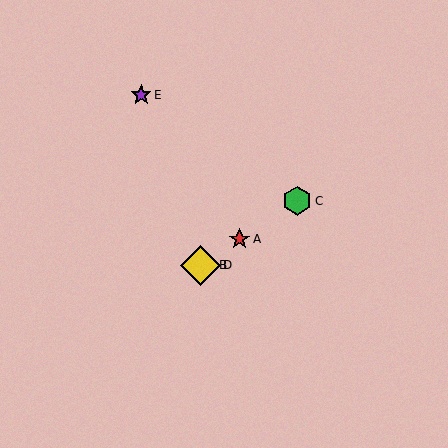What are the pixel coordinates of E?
Object E is at (141, 95).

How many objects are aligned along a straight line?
4 objects (A, B, C, D) are aligned along a straight line.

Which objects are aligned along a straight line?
Objects A, B, C, D are aligned along a straight line.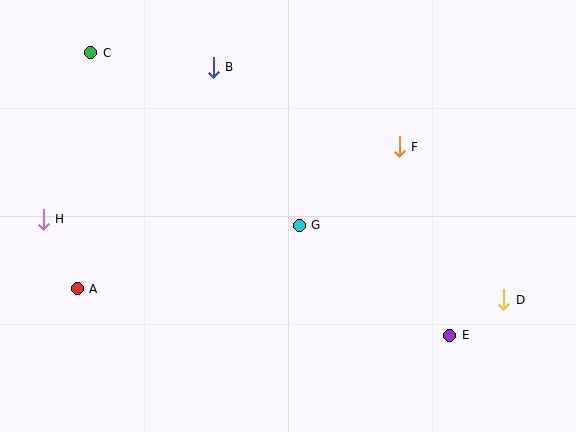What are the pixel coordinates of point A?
Point A is at (77, 289).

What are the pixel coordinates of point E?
Point E is at (450, 335).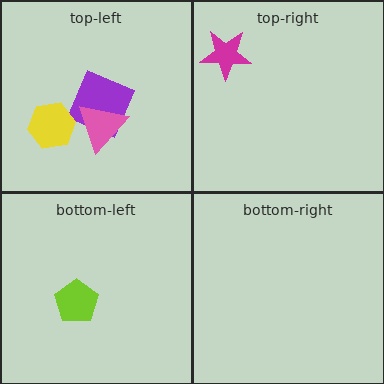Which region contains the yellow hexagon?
The top-left region.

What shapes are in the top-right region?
The magenta star.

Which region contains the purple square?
The top-left region.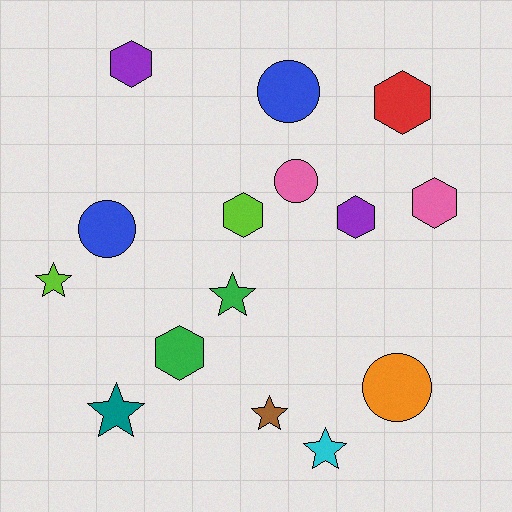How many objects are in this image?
There are 15 objects.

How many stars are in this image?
There are 5 stars.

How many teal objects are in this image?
There is 1 teal object.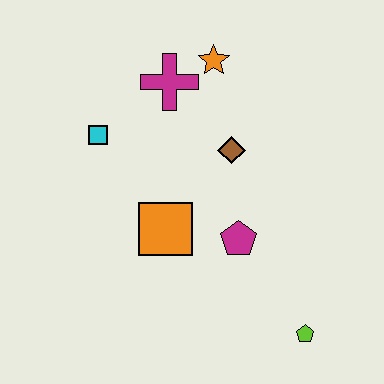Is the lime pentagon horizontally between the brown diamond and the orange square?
No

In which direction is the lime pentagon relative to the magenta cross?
The lime pentagon is below the magenta cross.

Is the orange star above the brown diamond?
Yes